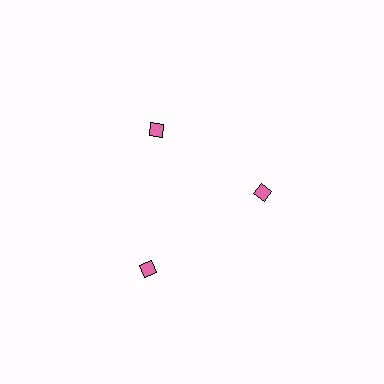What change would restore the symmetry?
The symmetry would be restored by moving it inward, back onto the ring so that all 3 diamonds sit at equal angles and equal distance from the center.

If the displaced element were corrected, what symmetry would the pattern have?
It would have 3-fold rotational symmetry — the pattern would map onto itself every 120 degrees.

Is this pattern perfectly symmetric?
No. The 3 pink diamonds are arranged in a ring, but one element near the 7 o'clock position is pushed outward from the center, breaking the 3-fold rotational symmetry.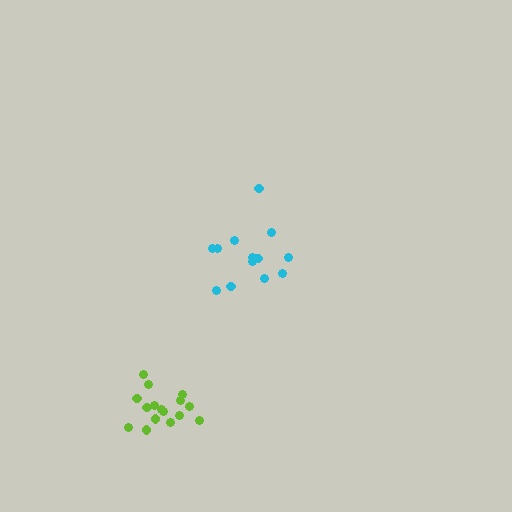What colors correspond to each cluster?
The clusters are colored: lime, cyan.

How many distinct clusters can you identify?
There are 2 distinct clusters.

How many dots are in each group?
Group 1: 16 dots, Group 2: 13 dots (29 total).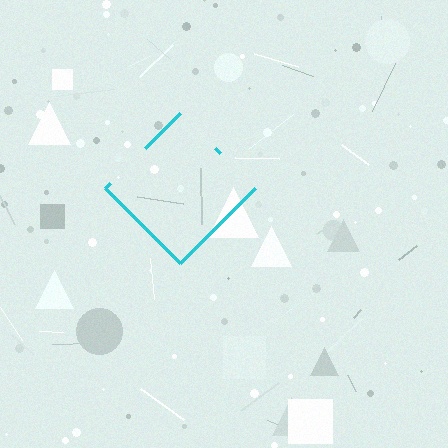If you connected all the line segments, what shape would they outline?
They would outline a diamond.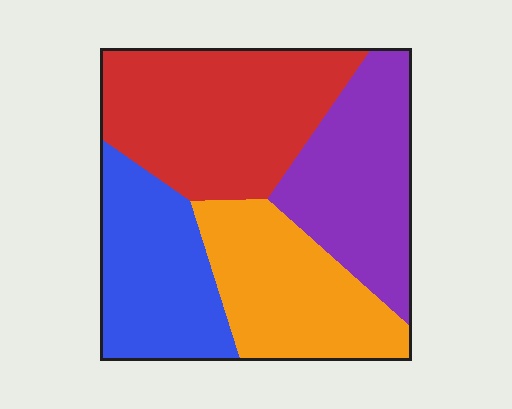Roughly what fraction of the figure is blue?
Blue takes up about one fifth (1/5) of the figure.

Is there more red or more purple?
Red.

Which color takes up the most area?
Red, at roughly 30%.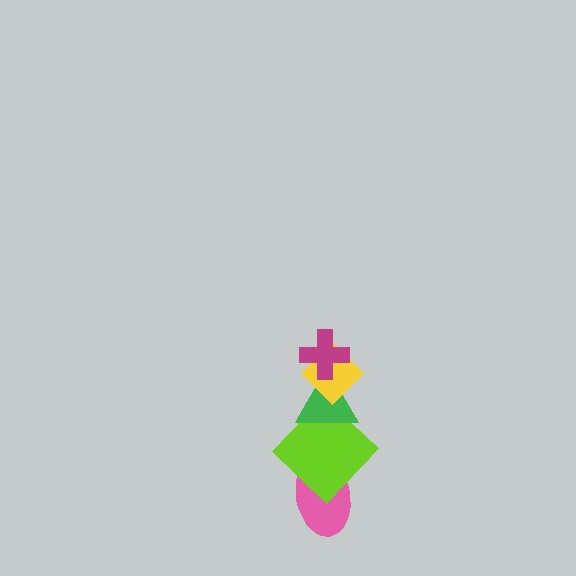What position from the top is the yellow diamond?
The yellow diamond is 2nd from the top.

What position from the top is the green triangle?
The green triangle is 3rd from the top.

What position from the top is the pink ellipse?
The pink ellipse is 5th from the top.